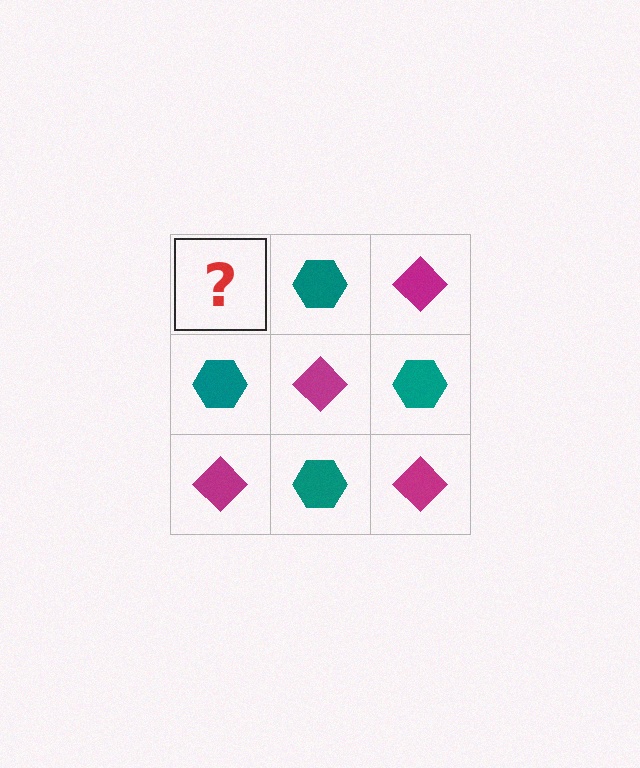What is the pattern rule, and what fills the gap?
The rule is that it alternates magenta diamond and teal hexagon in a checkerboard pattern. The gap should be filled with a magenta diamond.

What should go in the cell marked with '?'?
The missing cell should contain a magenta diamond.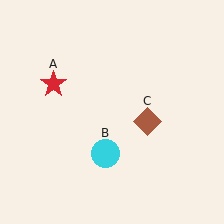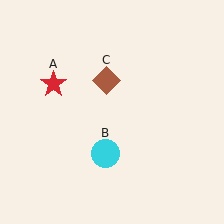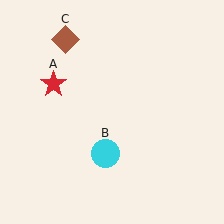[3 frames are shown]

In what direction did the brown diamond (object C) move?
The brown diamond (object C) moved up and to the left.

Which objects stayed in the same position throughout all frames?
Red star (object A) and cyan circle (object B) remained stationary.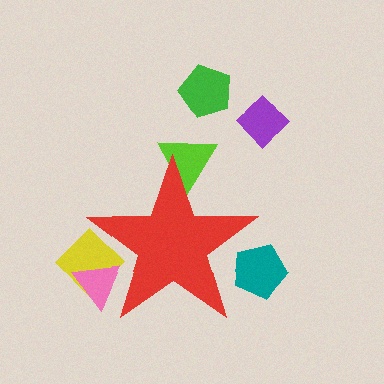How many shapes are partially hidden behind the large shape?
4 shapes are partially hidden.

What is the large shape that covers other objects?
A red star.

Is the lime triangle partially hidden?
Yes, the lime triangle is partially hidden behind the red star.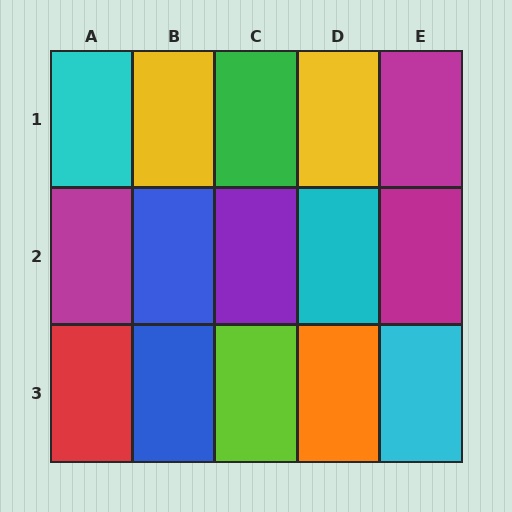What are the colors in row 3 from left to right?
Red, blue, lime, orange, cyan.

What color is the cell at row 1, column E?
Magenta.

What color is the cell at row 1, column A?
Cyan.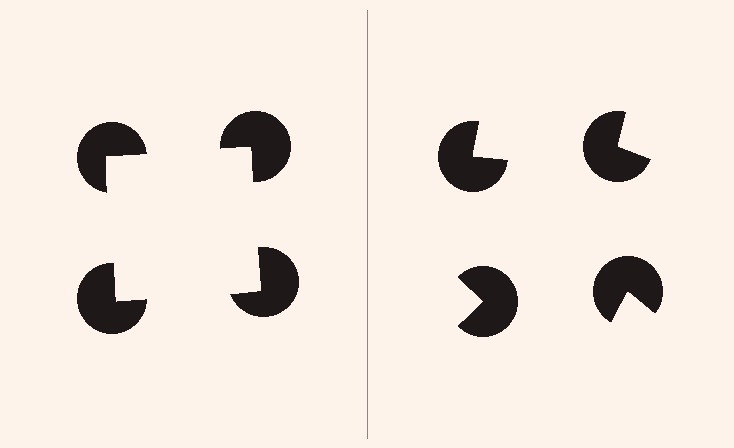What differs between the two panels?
The pac-man discs are positioned identically on both sides; only the wedge orientations differ. On the left they align to a square; on the right they are misaligned.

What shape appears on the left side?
An illusory square.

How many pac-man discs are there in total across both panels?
8 — 4 on each side.